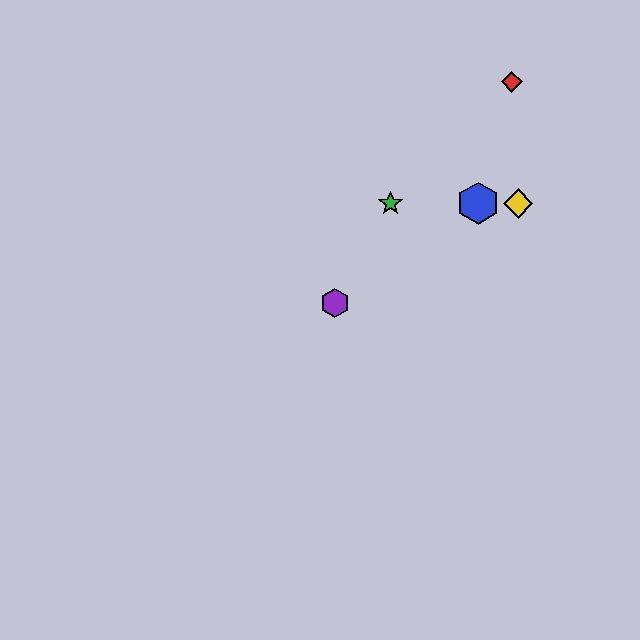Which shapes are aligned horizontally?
The blue hexagon, the green star, the yellow diamond are aligned horizontally.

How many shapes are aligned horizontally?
3 shapes (the blue hexagon, the green star, the yellow diamond) are aligned horizontally.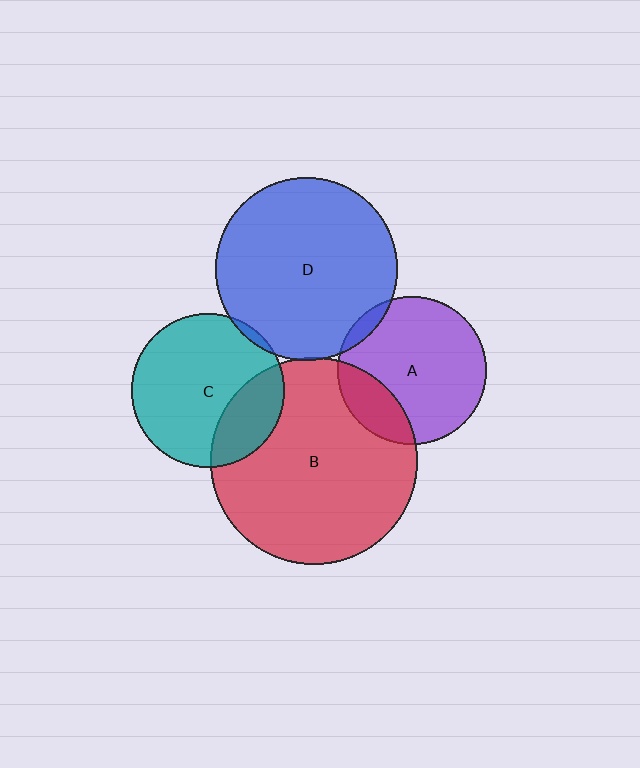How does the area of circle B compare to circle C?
Approximately 1.8 times.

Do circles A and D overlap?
Yes.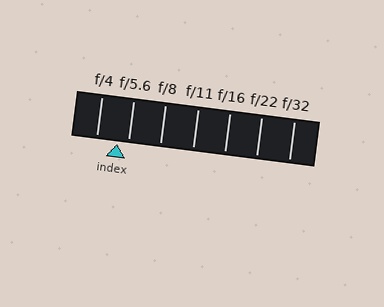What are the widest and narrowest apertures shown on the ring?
The widest aperture shown is f/4 and the narrowest is f/32.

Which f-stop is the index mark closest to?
The index mark is closest to f/5.6.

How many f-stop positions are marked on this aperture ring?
There are 7 f-stop positions marked.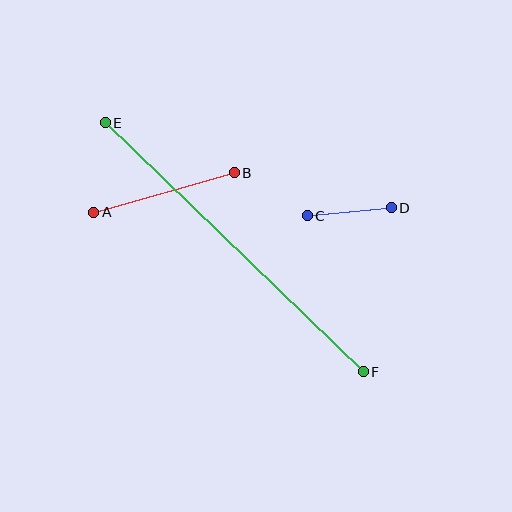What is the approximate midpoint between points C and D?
The midpoint is at approximately (349, 212) pixels.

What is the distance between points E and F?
The distance is approximately 358 pixels.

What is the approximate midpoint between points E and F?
The midpoint is at approximately (234, 247) pixels.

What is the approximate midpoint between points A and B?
The midpoint is at approximately (164, 192) pixels.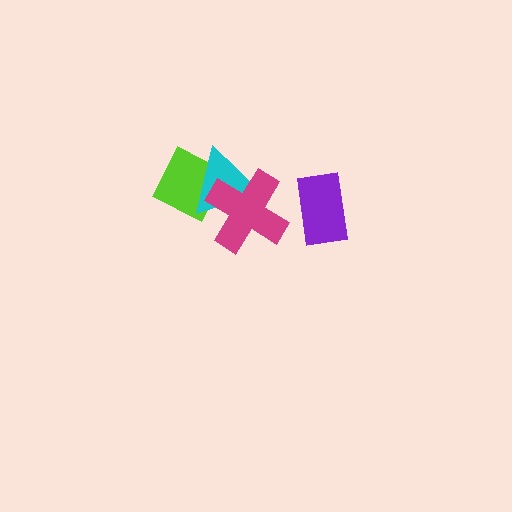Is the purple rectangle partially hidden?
No, no other shape covers it.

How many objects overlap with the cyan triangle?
2 objects overlap with the cyan triangle.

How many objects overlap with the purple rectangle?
0 objects overlap with the purple rectangle.